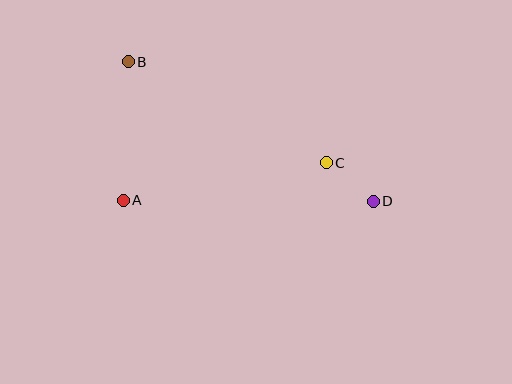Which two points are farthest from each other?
Points B and D are farthest from each other.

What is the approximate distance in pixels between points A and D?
The distance between A and D is approximately 250 pixels.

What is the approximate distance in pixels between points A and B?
The distance between A and B is approximately 138 pixels.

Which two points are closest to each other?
Points C and D are closest to each other.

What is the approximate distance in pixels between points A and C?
The distance between A and C is approximately 206 pixels.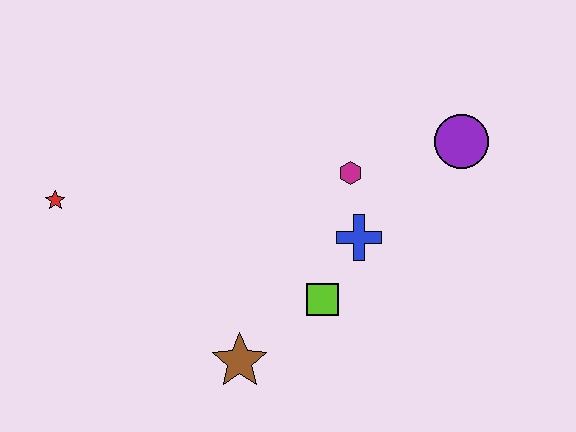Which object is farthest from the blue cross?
The red star is farthest from the blue cross.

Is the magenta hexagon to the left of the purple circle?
Yes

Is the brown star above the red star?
No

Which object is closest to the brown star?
The lime square is closest to the brown star.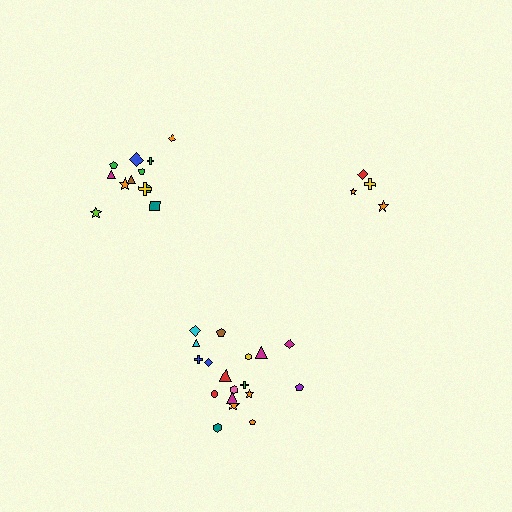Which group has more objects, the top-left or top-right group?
The top-left group.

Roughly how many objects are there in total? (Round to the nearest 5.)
Roughly 35 objects in total.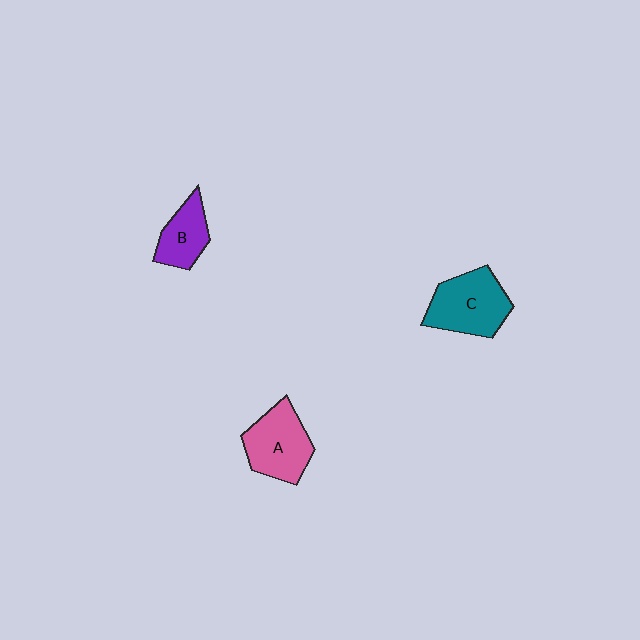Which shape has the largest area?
Shape C (teal).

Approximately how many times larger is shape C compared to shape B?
Approximately 1.6 times.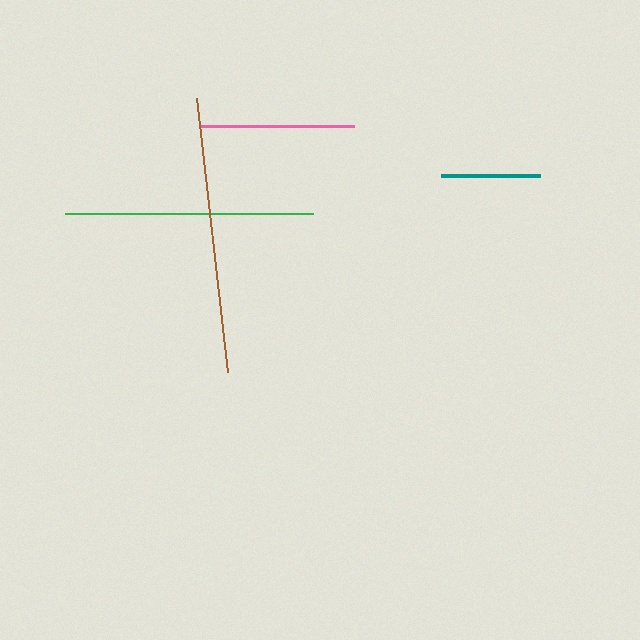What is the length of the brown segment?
The brown segment is approximately 276 pixels long.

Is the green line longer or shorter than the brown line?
The brown line is longer than the green line.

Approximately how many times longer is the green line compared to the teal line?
The green line is approximately 2.5 times the length of the teal line.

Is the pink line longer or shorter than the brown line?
The brown line is longer than the pink line.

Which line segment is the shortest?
The teal line is the shortest at approximately 99 pixels.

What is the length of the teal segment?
The teal segment is approximately 99 pixels long.